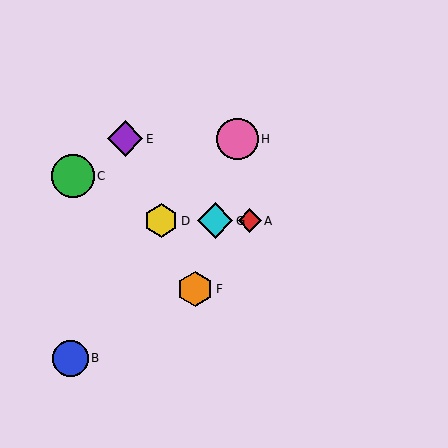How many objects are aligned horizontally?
3 objects (A, D, G) are aligned horizontally.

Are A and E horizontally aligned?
No, A is at y≈221 and E is at y≈139.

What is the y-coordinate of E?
Object E is at y≈139.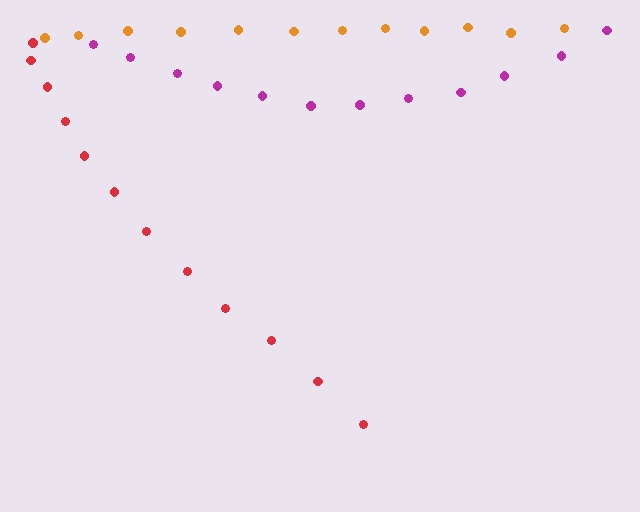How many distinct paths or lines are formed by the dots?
There are 3 distinct paths.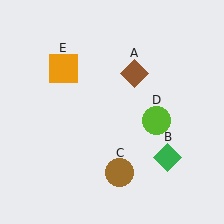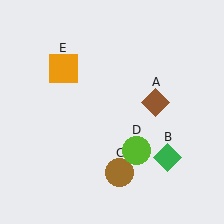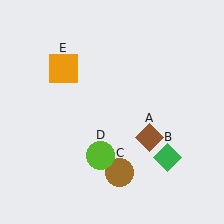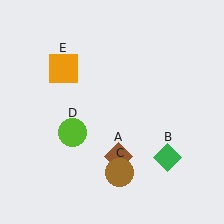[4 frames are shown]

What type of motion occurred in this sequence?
The brown diamond (object A), lime circle (object D) rotated clockwise around the center of the scene.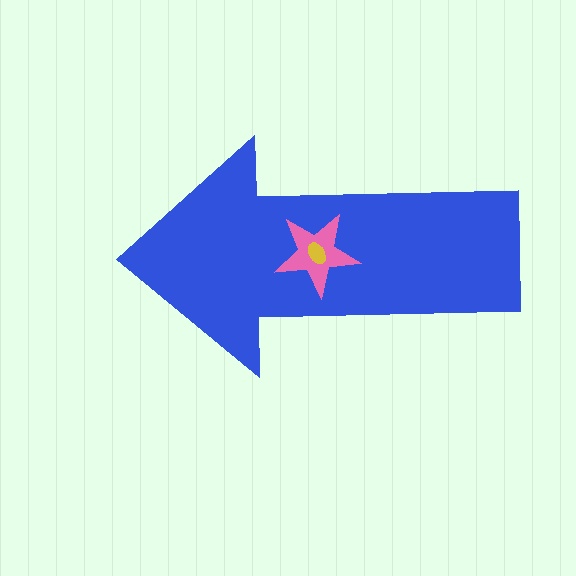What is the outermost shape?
The blue arrow.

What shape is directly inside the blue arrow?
The pink star.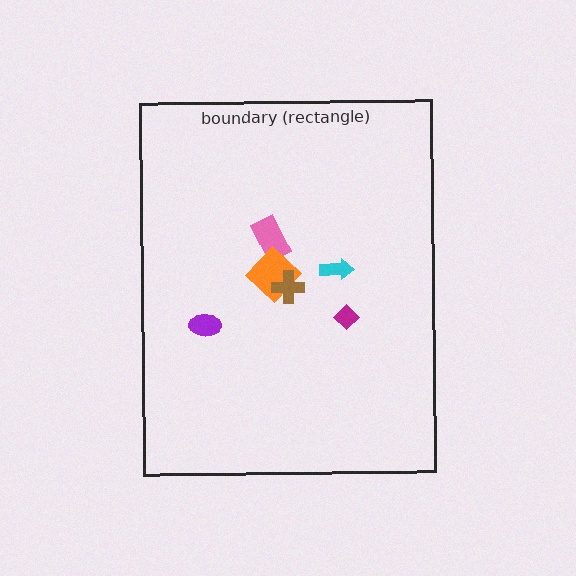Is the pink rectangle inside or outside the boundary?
Inside.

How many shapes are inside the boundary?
6 inside, 0 outside.